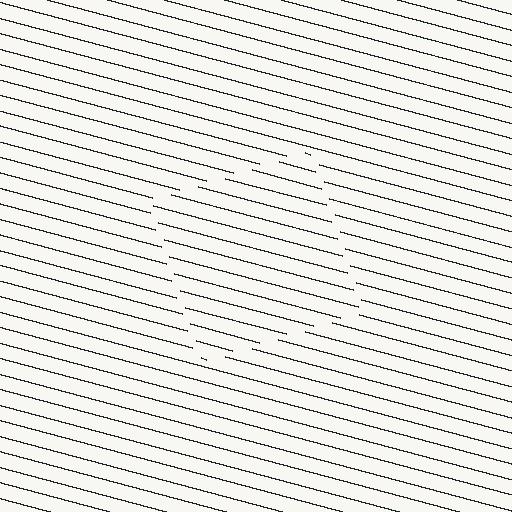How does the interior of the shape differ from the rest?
The interior of the shape contains the same grating, shifted by half a period — the contour is defined by the phase discontinuity where line-ends from the inner and outer gratings abut.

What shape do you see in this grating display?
An illusory square. The interior of the shape contains the same grating, shifted by half a period — the contour is defined by the phase discontinuity where line-ends from the inner and outer gratings abut.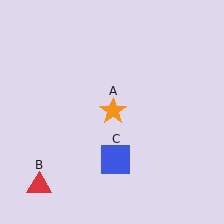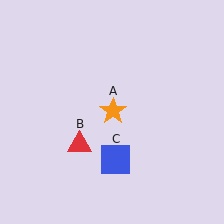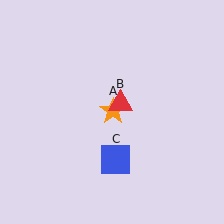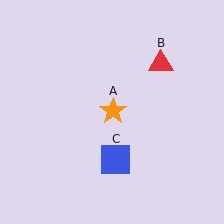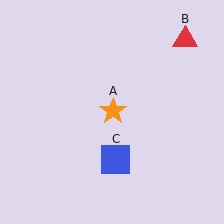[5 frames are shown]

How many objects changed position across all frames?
1 object changed position: red triangle (object B).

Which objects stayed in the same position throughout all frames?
Orange star (object A) and blue square (object C) remained stationary.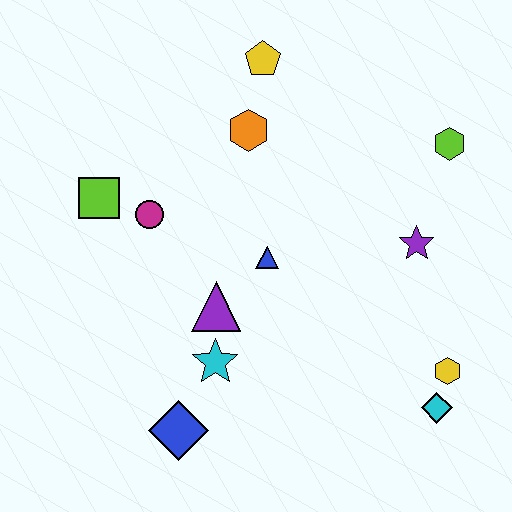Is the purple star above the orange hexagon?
No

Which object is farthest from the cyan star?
The lime hexagon is farthest from the cyan star.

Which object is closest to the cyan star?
The purple triangle is closest to the cyan star.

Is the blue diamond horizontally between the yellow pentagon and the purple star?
No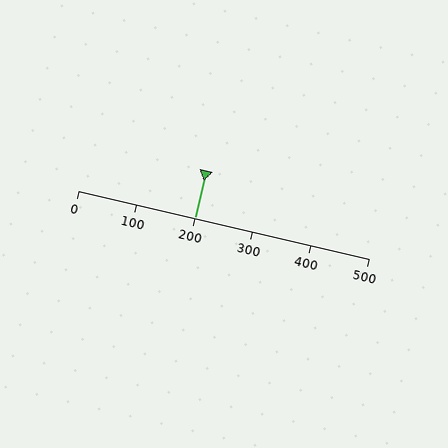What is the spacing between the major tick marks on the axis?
The major ticks are spaced 100 apart.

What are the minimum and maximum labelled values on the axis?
The axis runs from 0 to 500.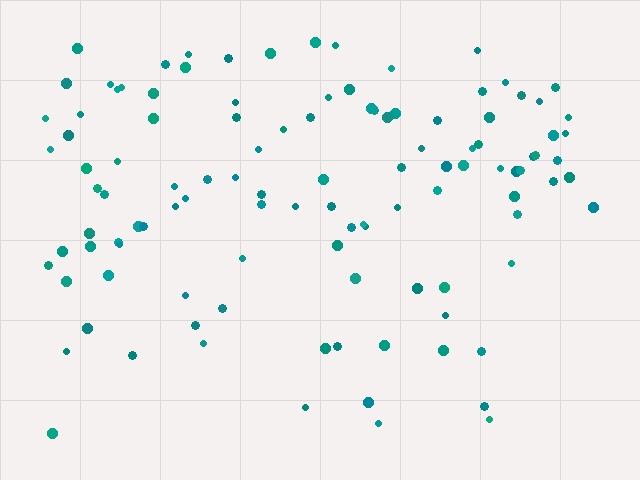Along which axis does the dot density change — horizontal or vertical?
Vertical.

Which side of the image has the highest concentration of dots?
The top.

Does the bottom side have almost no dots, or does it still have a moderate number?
Still a moderate number, just noticeably fewer than the top.